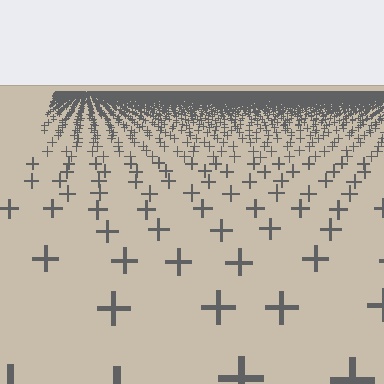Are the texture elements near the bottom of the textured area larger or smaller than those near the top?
Larger. Near the bottom, elements are closer to the viewer and appear at a bigger on-screen size.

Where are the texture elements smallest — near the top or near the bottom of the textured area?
Near the top.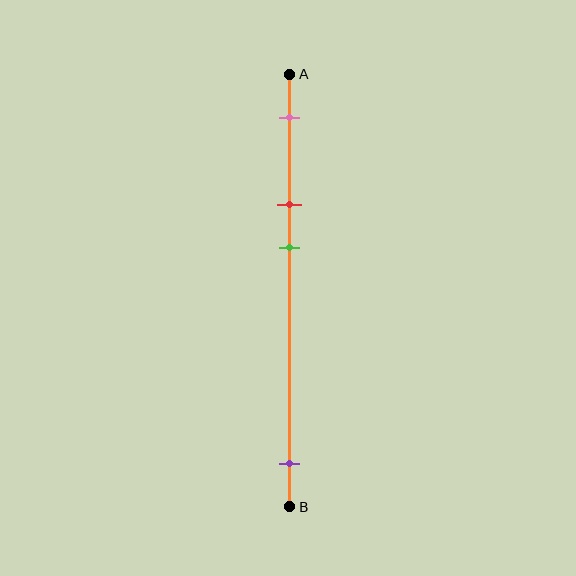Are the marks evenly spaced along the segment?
No, the marks are not evenly spaced.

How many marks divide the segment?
There are 4 marks dividing the segment.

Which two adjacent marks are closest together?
The red and green marks are the closest adjacent pair.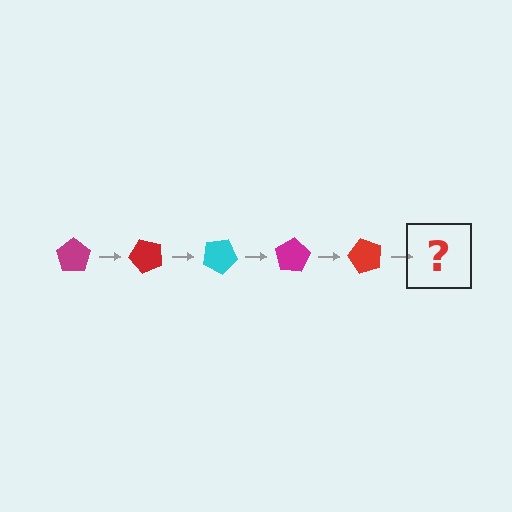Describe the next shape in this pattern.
It should be a cyan pentagon, rotated 250 degrees from the start.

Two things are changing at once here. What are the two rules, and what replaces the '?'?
The two rules are that it rotates 50 degrees each step and the color cycles through magenta, red, and cyan. The '?' should be a cyan pentagon, rotated 250 degrees from the start.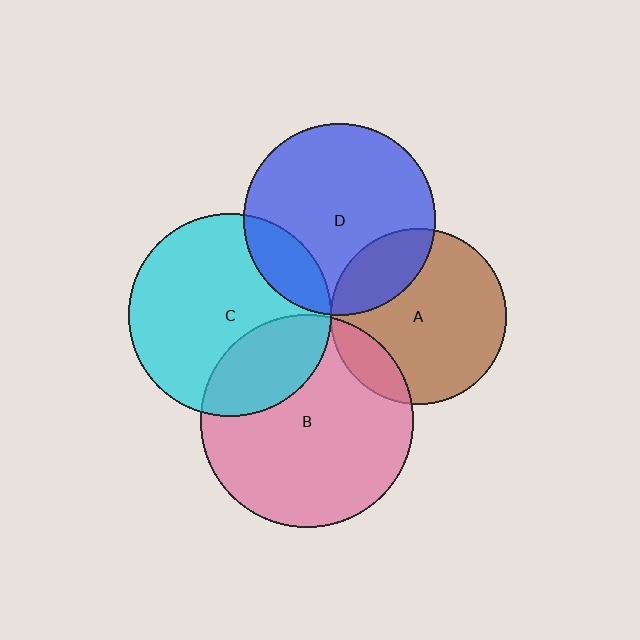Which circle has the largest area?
Circle B (pink).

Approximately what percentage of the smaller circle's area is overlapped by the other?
Approximately 5%.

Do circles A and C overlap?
Yes.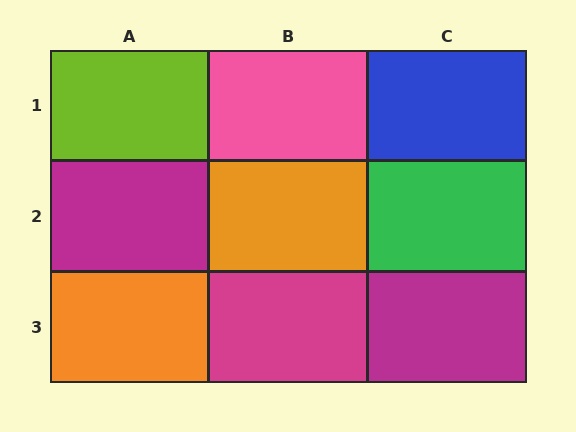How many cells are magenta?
3 cells are magenta.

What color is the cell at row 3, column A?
Orange.